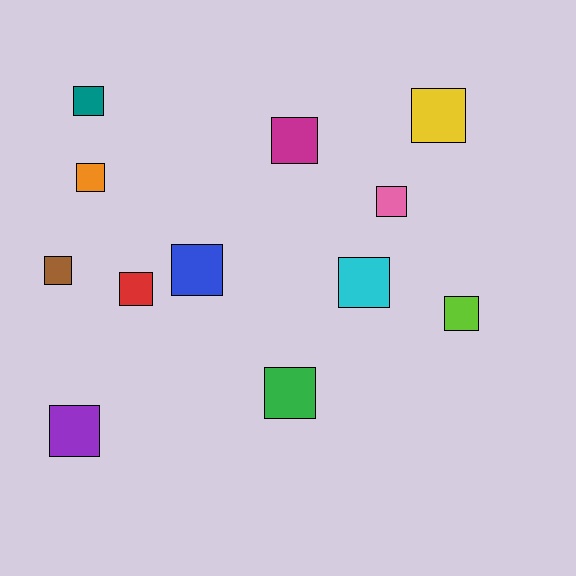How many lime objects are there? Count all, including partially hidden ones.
There is 1 lime object.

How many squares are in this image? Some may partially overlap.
There are 12 squares.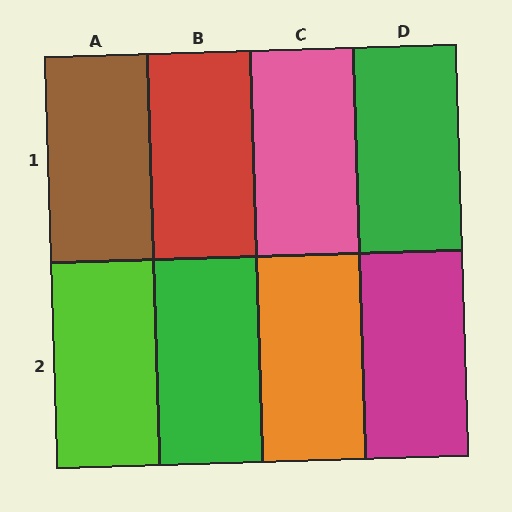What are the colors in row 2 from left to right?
Lime, green, orange, magenta.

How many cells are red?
1 cell is red.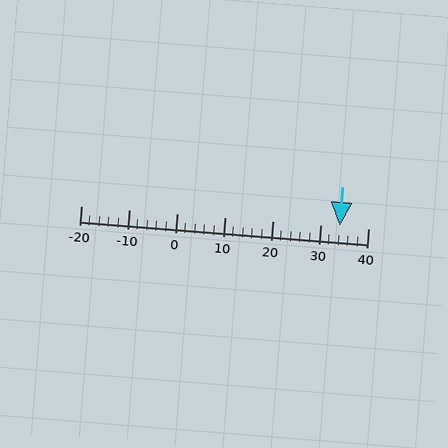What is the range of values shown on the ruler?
The ruler shows values from -20 to 40.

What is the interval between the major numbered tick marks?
The major tick marks are spaced 10 units apart.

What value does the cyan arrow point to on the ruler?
The cyan arrow points to approximately 34.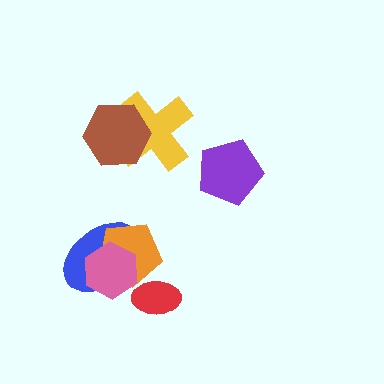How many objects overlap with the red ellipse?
1 object overlaps with the red ellipse.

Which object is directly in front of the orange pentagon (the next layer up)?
The pink hexagon is directly in front of the orange pentagon.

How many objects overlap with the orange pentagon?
3 objects overlap with the orange pentagon.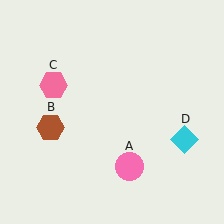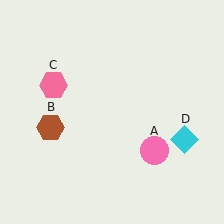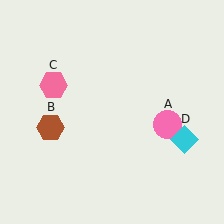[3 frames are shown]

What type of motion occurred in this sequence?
The pink circle (object A) rotated counterclockwise around the center of the scene.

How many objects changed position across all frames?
1 object changed position: pink circle (object A).